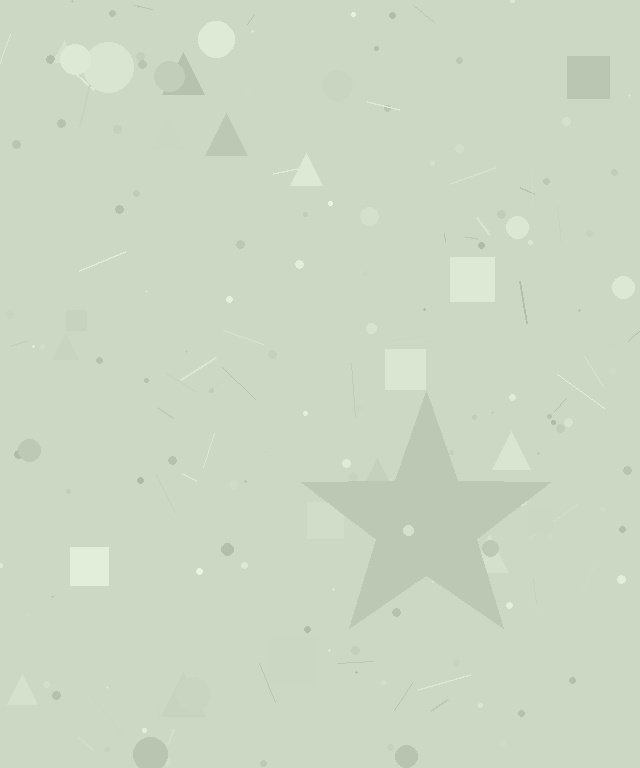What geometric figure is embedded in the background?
A star is embedded in the background.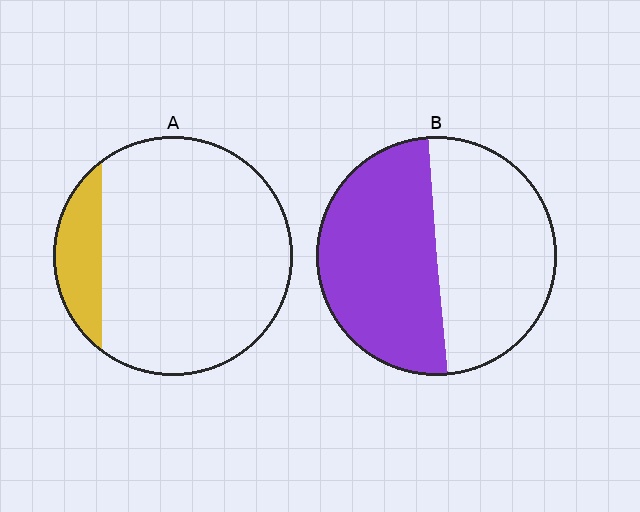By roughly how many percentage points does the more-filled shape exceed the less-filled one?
By roughly 35 percentage points (B over A).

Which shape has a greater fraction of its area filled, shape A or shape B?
Shape B.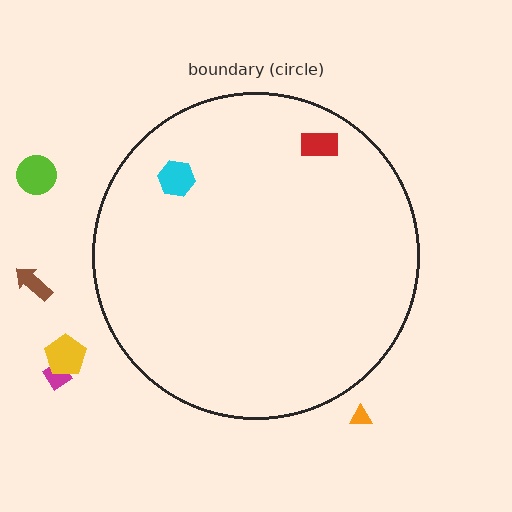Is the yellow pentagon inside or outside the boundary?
Outside.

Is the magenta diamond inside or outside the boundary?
Outside.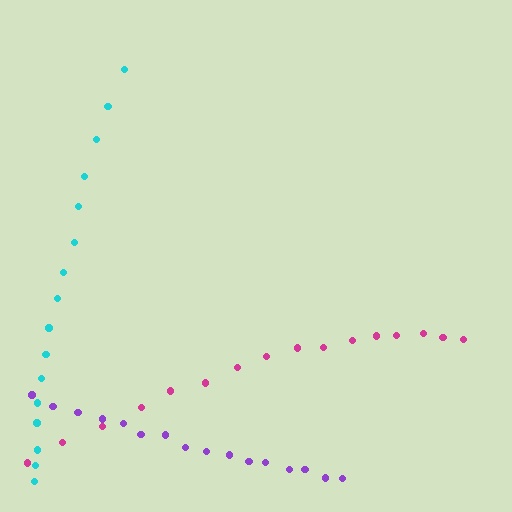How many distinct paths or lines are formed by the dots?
There are 3 distinct paths.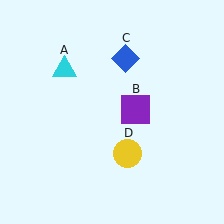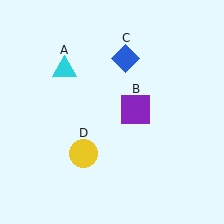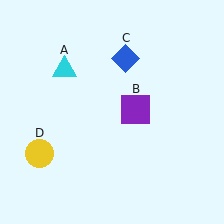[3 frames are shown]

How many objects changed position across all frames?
1 object changed position: yellow circle (object D).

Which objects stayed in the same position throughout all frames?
Cyan triangle (object A) and purple square (object B) and blue diamond (object C) remained stationary.